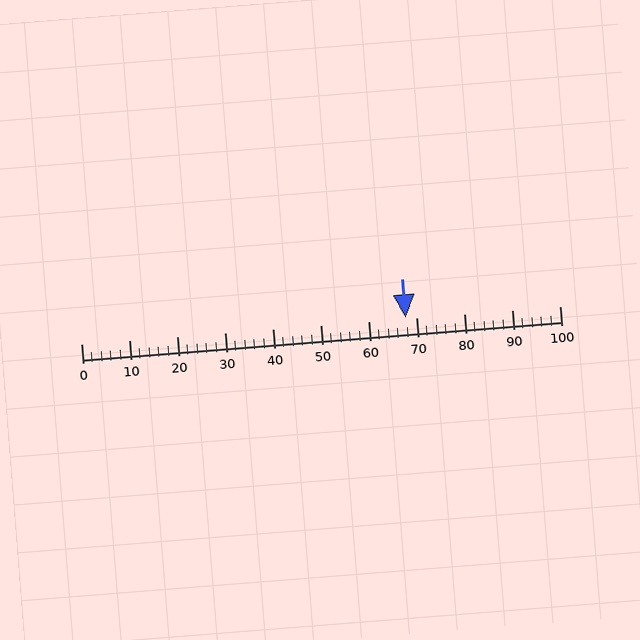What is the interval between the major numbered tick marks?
The major tick marks are spaced 10 units apart.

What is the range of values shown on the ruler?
The ruler shows values from 0 to 100.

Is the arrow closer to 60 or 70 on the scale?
The arrow is closer to 70.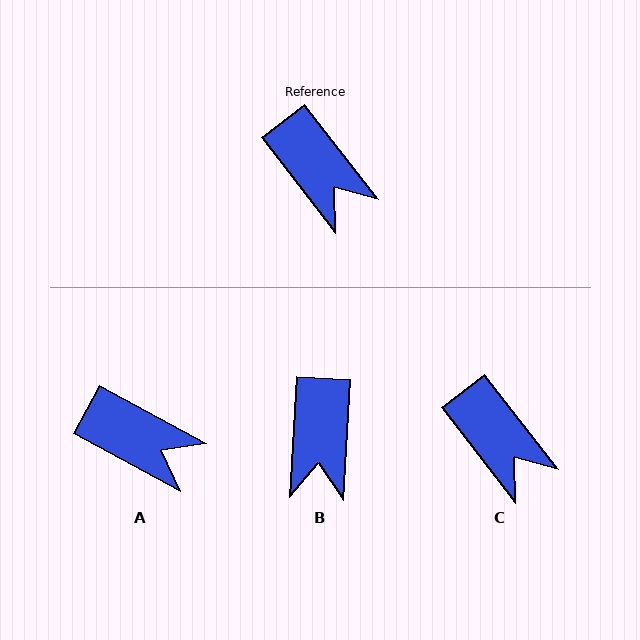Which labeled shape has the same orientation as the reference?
C.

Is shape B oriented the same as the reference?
No, it is off by about 41 degrees.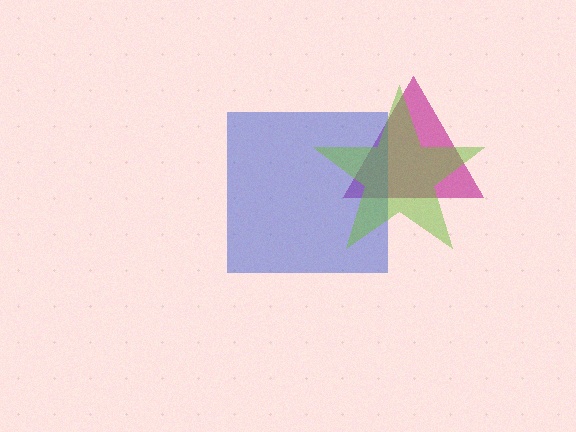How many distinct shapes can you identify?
There are 3 distinct shapes: a magenta triangle, a blue square, a lime star.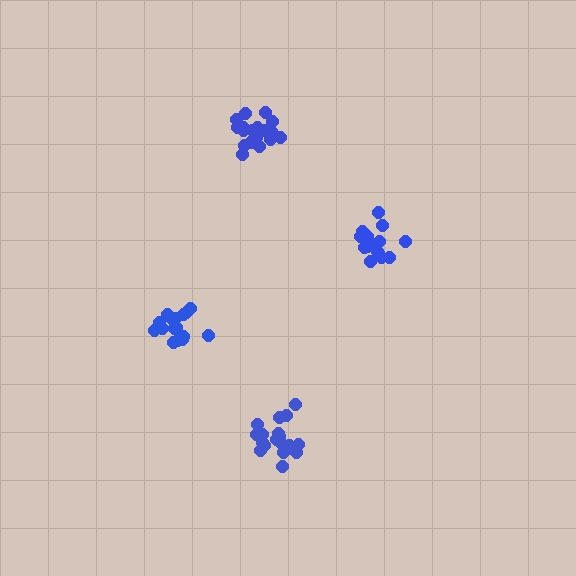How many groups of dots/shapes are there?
There are 4 groups.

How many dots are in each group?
Group 1: 18 dots, Group 2: 17 dots, Group 3: 16 dots, Group 4: 19 dots (70 total).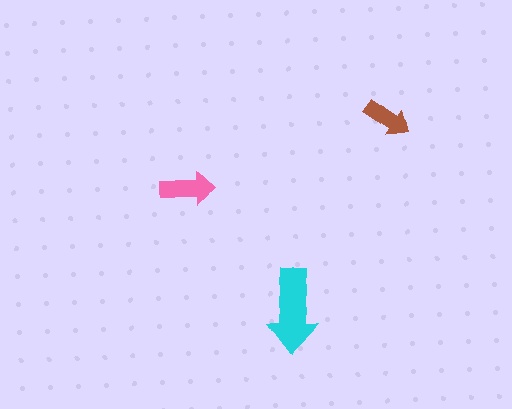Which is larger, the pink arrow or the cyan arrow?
The cyan one.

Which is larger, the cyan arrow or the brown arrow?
The cyan one.